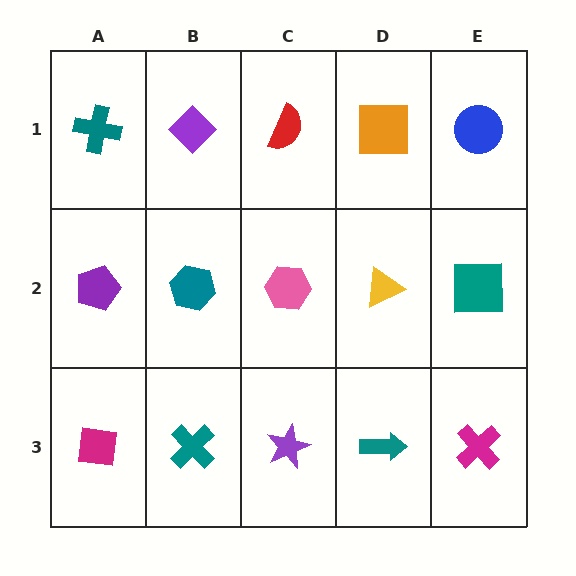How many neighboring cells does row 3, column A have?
2.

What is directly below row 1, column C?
A pink hexagon.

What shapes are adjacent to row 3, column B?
A teal hexagon (row 2, column B), a magenta square (row 3, column A), a purple star (row 3, column C).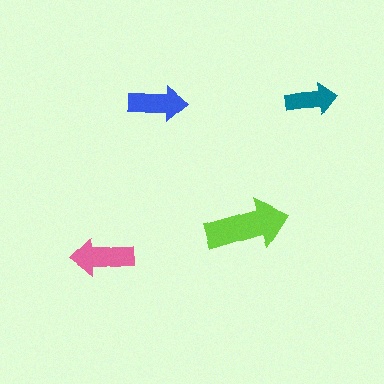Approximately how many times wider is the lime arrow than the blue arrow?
About 1.5 times wider.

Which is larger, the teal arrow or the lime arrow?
The lime one.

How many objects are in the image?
There are 4 objects in the image.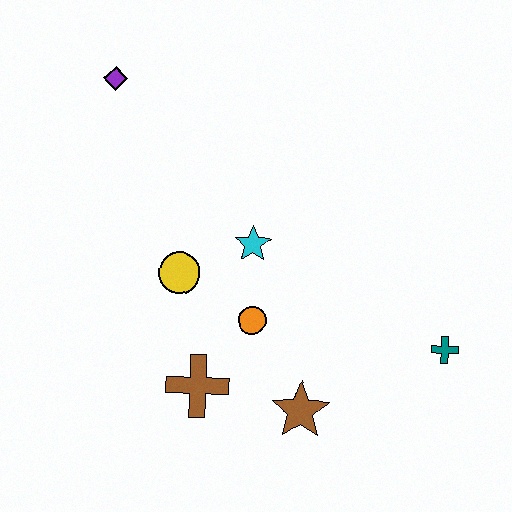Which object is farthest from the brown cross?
The purple diamond is farthest from the brown cross.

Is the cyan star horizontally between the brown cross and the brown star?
Yes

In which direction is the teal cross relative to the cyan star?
The teal cross is to the right of the cyan star.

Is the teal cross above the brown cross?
Yes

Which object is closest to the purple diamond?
The yellow circle is closest to the purple diamond.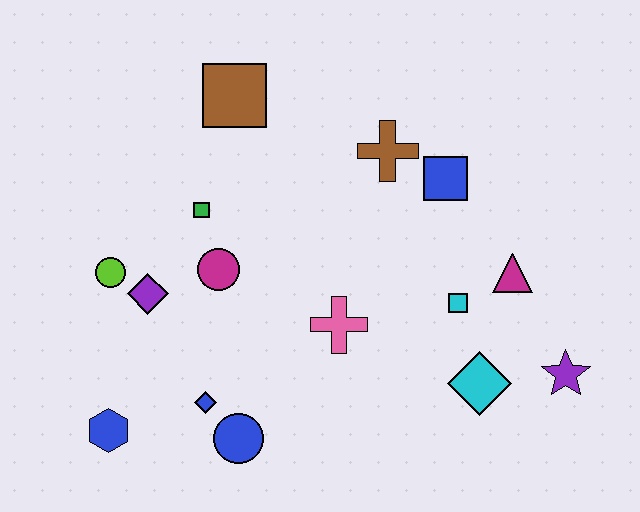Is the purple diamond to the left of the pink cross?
Yes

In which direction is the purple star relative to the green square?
The purple star is to the right of the green square.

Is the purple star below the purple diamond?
Yes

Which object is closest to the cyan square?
The magenta triangle is closest to the cyan square.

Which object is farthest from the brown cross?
The blue hexagon is farthest from the brown cross.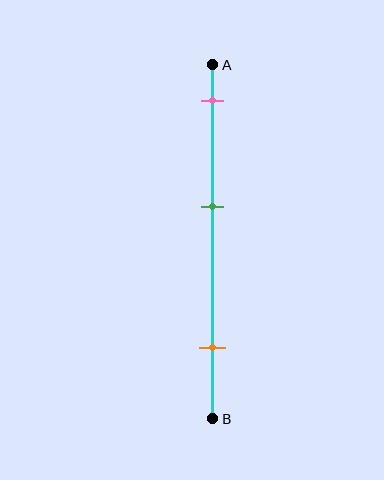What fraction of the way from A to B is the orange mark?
The orange mark is approximately 80% (0.8) of the way from A to B.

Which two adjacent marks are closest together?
The pink and green marks are the closest adjacent pair.